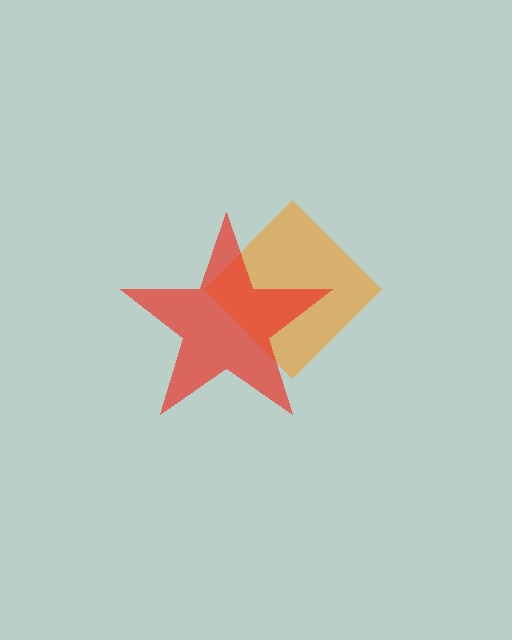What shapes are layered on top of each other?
The layered shapes are: an orange diamond, a red star.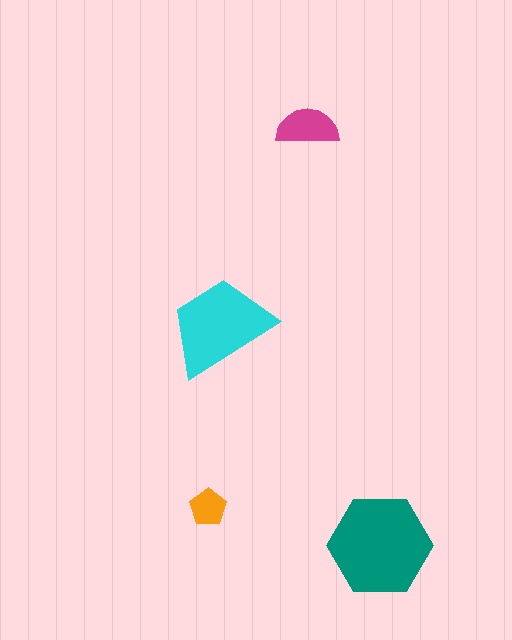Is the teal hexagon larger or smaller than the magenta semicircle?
Larger.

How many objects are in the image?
There are 4 objects in the image.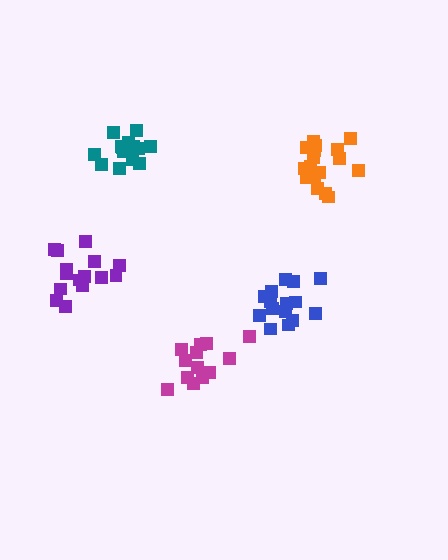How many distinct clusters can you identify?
There are 5 distinct clusters.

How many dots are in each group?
Group 1: 15 dots, Group 2: 13 dots, Group 3: 17 dots, Group 4: 14 dots, Group 5: 15 dots (74 total).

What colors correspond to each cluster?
The clusters are colored: blue, magenta, orange, teal, purple.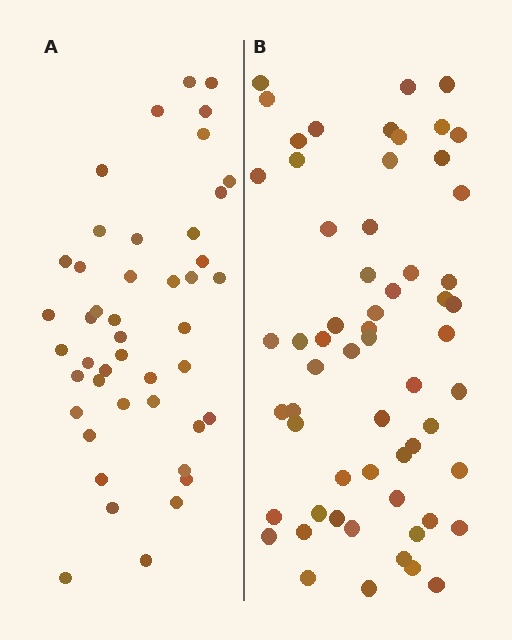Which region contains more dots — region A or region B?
Region B (the right region) has more dots.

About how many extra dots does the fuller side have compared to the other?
Region B has approximately 15 more dots than region A.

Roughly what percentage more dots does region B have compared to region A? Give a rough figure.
About 35% more.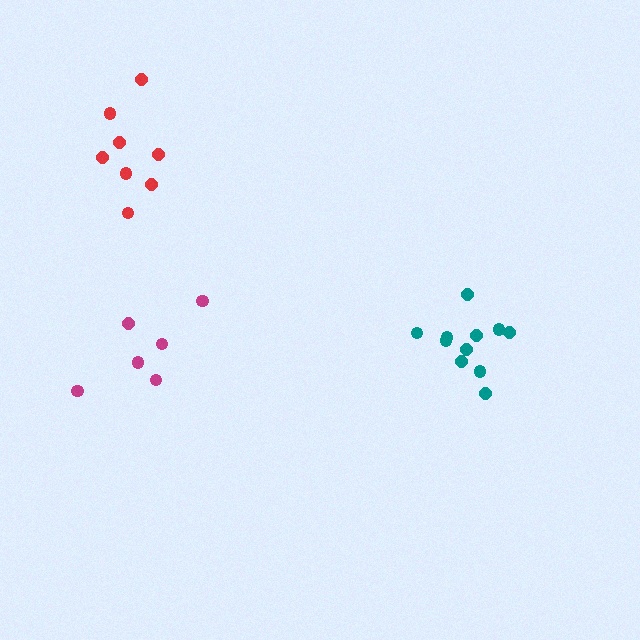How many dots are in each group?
Group 1: 11 dots, Group 2: 8 dots, Group 3: 6 dots (25 total).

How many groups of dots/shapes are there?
There are 3 groups.